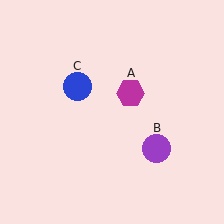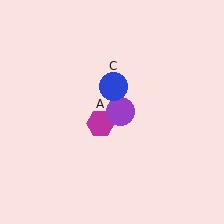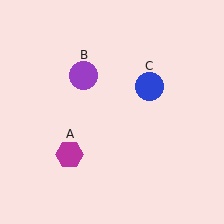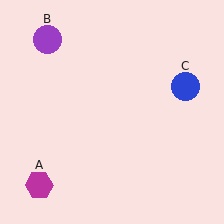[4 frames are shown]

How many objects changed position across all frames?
3 objects changed position: magenta hexagon (object A), purple circle (object B), blue circle (object C).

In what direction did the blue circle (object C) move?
The blue circle (object C) moved right.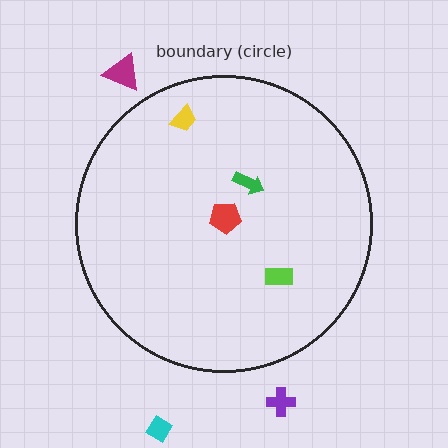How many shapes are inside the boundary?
4 inside, 3 outside.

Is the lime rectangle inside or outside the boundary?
Inside.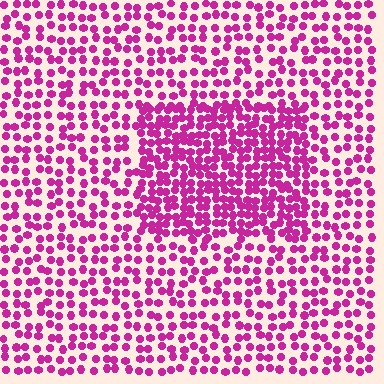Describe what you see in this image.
The image contains small magenta elements arranged at two different densities. A rectangle-shaped region is visible where the elements are more densely packed than the surrounding area.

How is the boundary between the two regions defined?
The boundary is defined by a change in element density (approximately 1.8x ratio). All elements are the same color, size, and shape.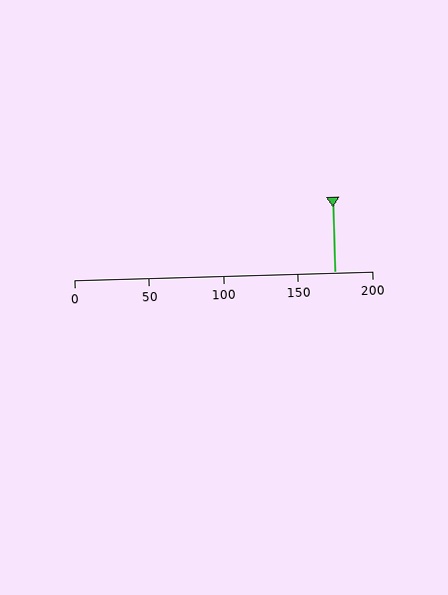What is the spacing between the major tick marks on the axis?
The major ticks are spaced 50 apart.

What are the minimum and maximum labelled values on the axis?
The axis runs from 0 to 200.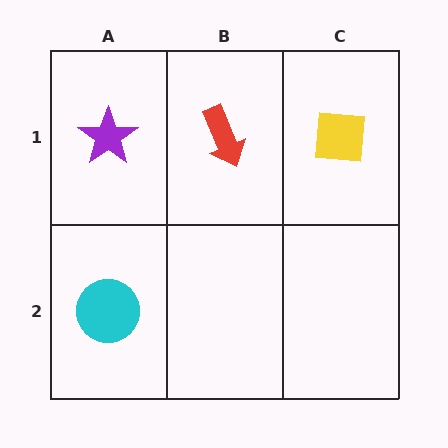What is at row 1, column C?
A yellow square.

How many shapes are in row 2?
1 shape.